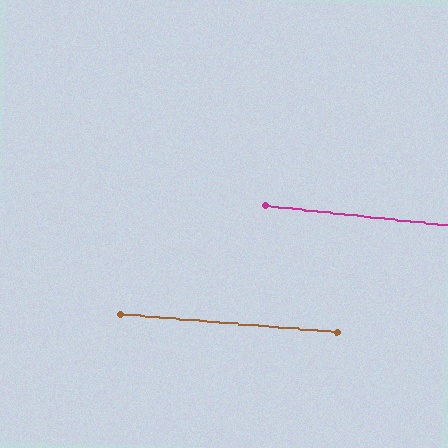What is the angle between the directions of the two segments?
Approximately 2 degrees.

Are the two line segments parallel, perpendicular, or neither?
Parallel — their directions differ by only 1.5°.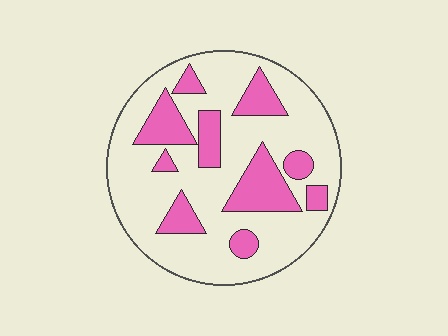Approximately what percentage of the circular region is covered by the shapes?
Approximately 25%.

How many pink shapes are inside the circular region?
10.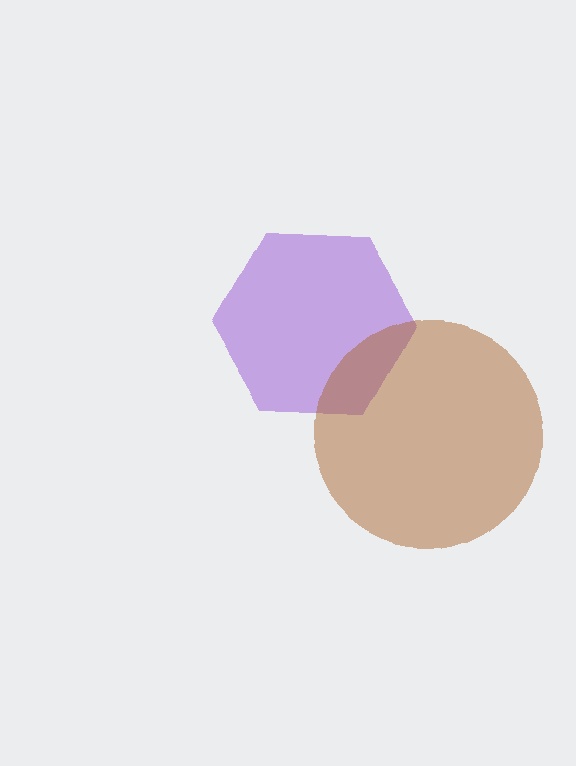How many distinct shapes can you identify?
There are 2 distinct shapes: a purple hexagon, a brown circle.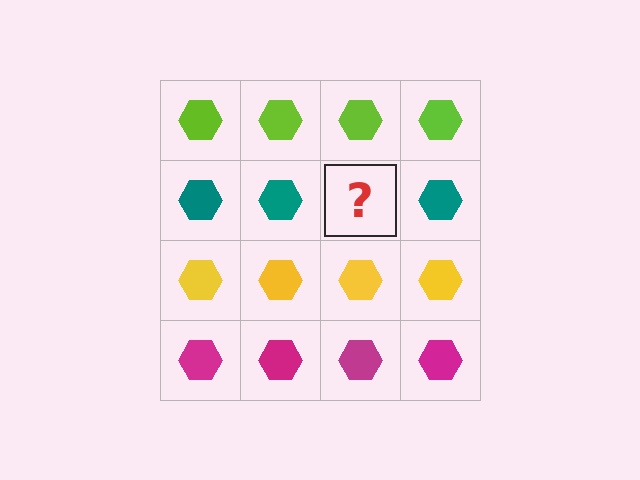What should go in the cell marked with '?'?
The missing cell should contain a teal hexagon.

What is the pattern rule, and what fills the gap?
The rule is that each row has a consistent color. The gap should be filled with a teal hexagon.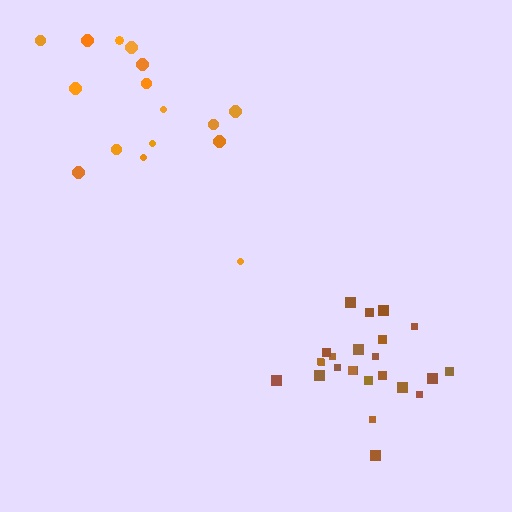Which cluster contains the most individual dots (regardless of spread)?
Brown (24).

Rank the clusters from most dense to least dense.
brown, orange.